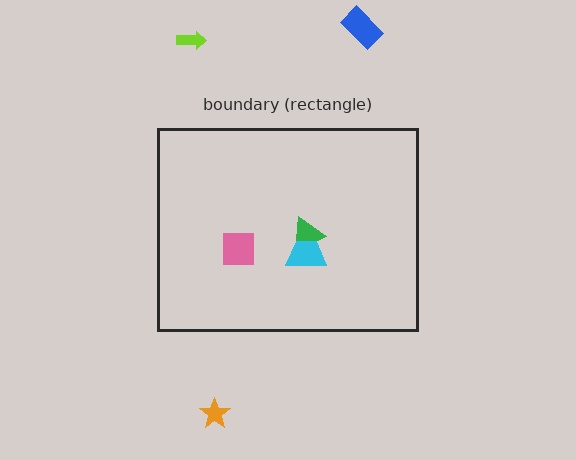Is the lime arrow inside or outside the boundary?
Outside.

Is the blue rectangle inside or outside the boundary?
Outside.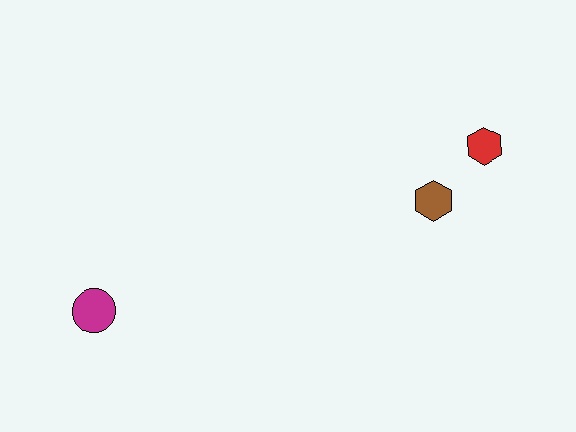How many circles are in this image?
There is 1 circle.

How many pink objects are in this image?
There are no pink objects.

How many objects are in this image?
There are 3 objects.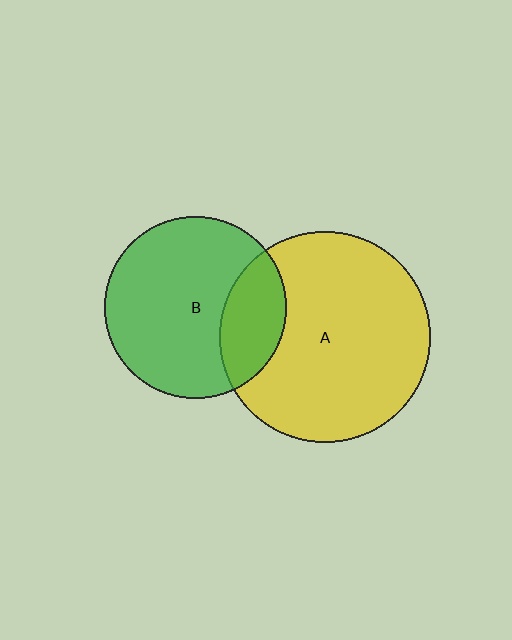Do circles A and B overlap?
Yes.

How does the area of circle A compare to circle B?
Approximately 1.3 times.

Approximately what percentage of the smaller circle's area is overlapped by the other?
Approximately 25%.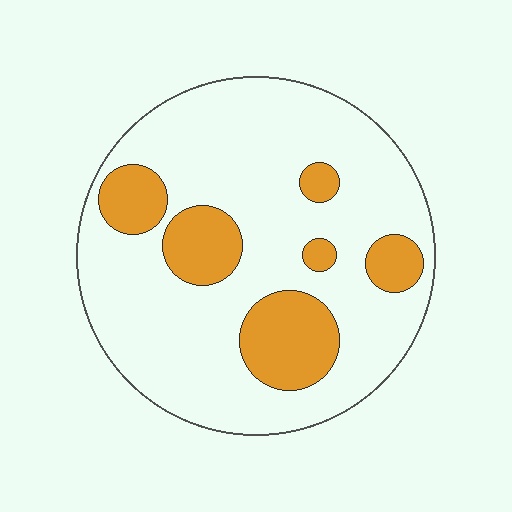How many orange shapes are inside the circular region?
6.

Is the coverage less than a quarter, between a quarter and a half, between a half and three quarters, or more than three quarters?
Less than a quarter.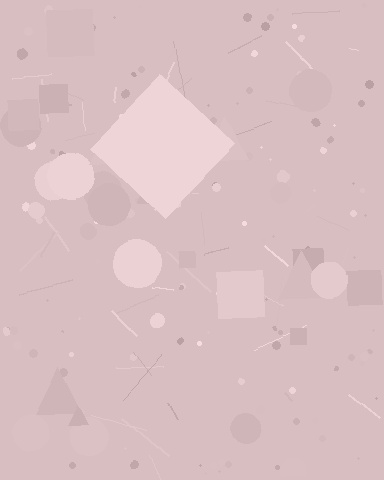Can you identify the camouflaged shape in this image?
The camouflaged shape is a diamond.